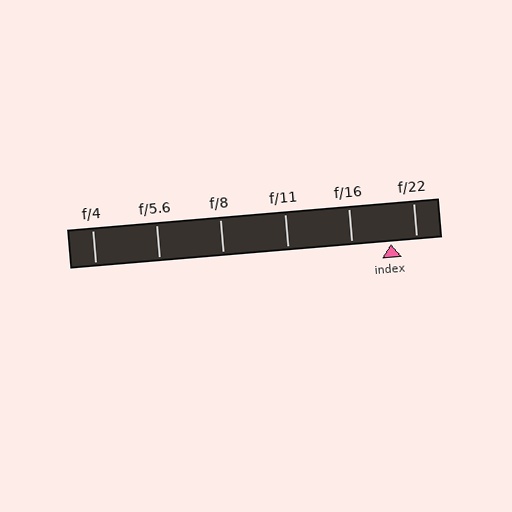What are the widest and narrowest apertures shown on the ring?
The widest aperture shown is f/4 and the narrowest is f/22.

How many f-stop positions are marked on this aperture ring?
There are 6 f-stop positions marked.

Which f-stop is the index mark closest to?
The index mark is closest to f/22.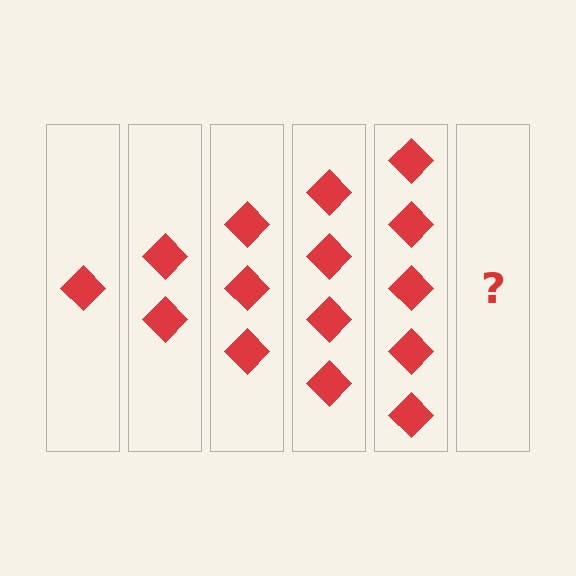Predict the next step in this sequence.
The next step is 6 diamonds.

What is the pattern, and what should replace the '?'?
The pattern is that each step adds one more diamond. The '?' should be 6 diamonds.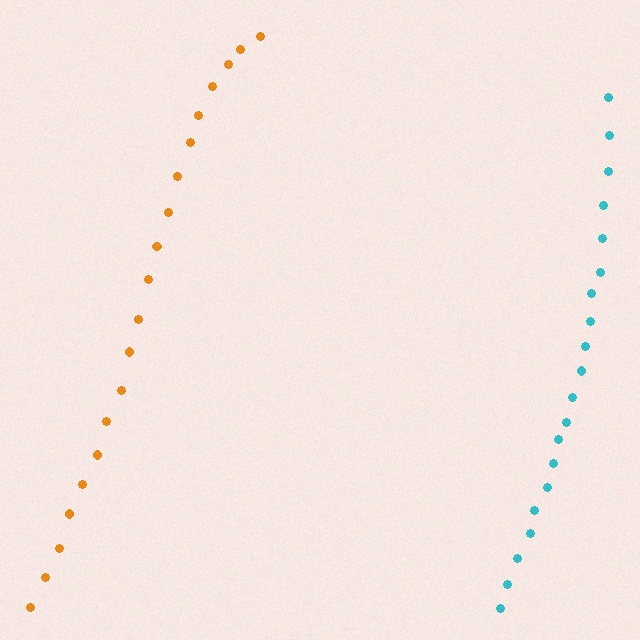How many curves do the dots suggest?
There are 2 distinct paths.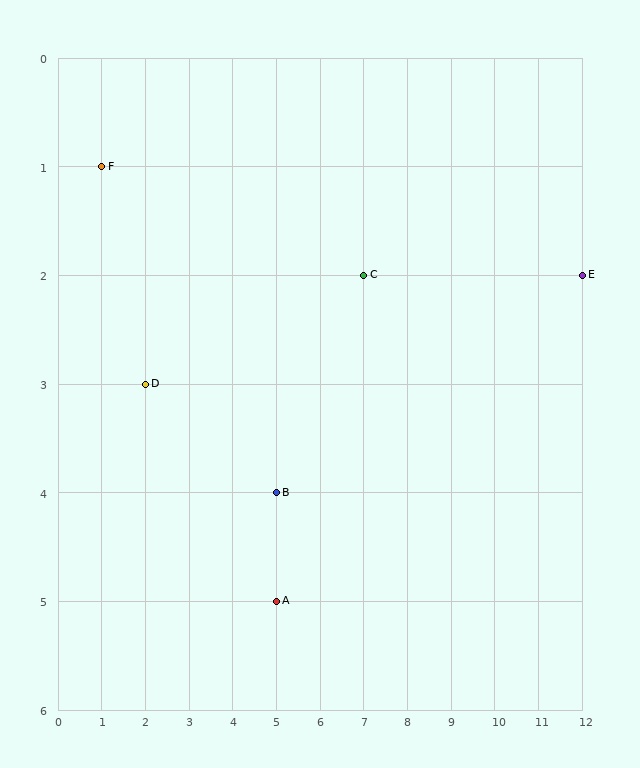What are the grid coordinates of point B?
Point B is at grid coordinates (5, 4).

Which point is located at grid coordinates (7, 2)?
Point C is at (7, 2).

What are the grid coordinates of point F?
Point F is at grid coordinates (1, 1).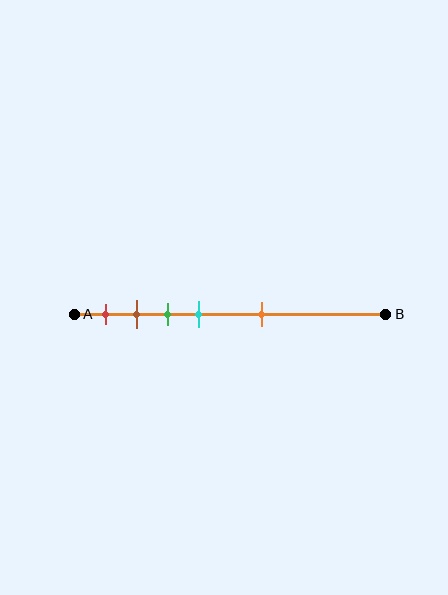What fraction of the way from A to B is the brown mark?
The brown mark is approximately 20% (0.2) of the way from A to B.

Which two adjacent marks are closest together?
The brown and green marks are the closest adjacent pair.